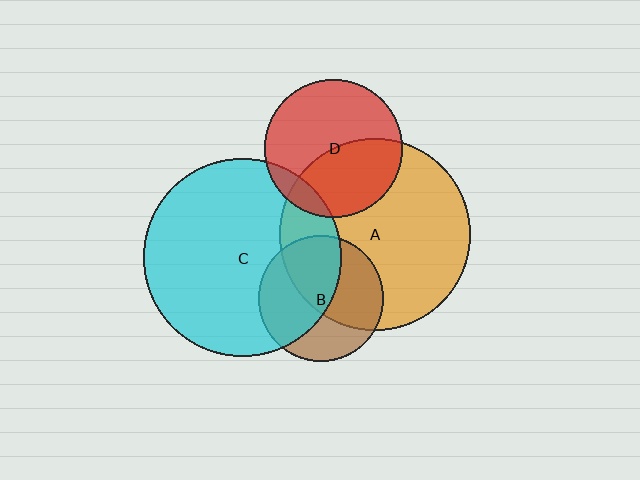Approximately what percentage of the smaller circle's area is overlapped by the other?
Approximately 10%.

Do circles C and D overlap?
Yes.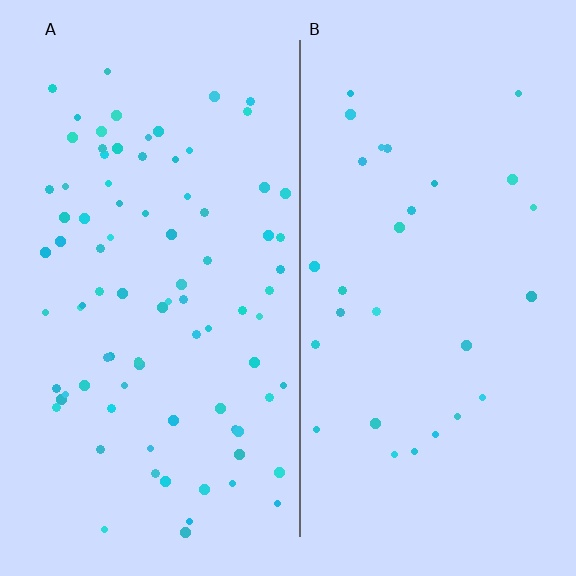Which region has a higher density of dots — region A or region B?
A (the left).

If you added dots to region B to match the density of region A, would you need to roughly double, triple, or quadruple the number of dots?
Approximately triple.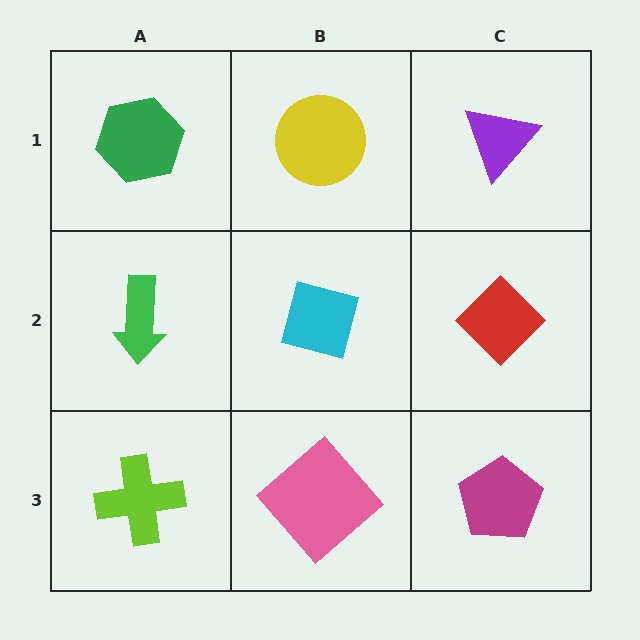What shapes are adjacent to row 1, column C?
A red diamond (row 2, column C), a yellow circle (row 1, column B).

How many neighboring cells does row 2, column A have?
3.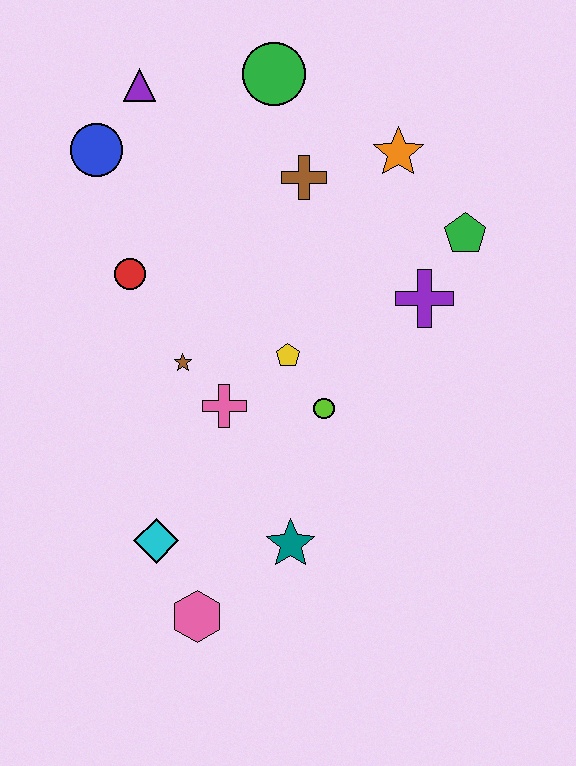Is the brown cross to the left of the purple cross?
Yes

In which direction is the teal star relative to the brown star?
The teal star is below the brown star.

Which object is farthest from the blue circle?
The pink hexagon is farthest from the blue circle.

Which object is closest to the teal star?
The pink hexagon is closest to the teal star.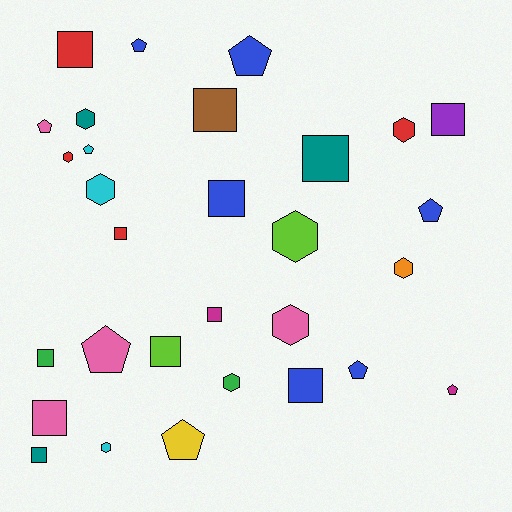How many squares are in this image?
There are 12 squares.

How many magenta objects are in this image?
There are 2 magenta objects.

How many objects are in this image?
There are 30 objects.